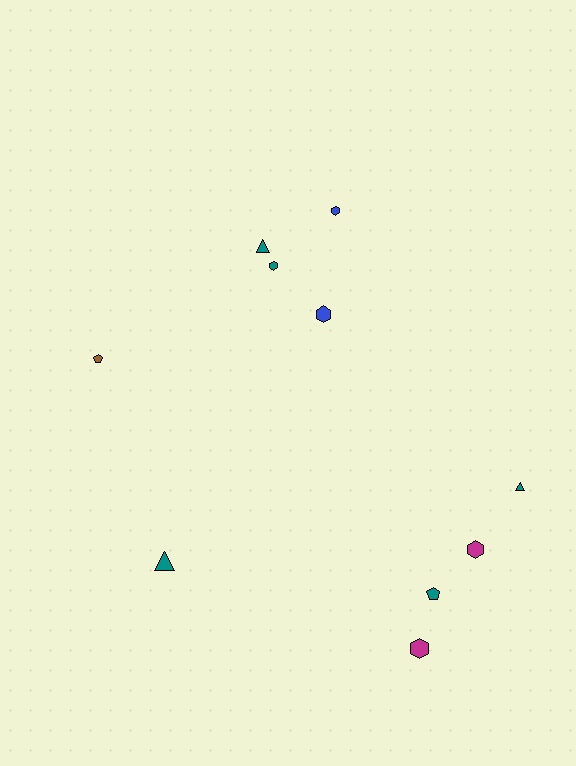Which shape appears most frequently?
Hexagon, with 5 objects.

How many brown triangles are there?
There are no brown triangles.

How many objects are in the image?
There are 10 objects.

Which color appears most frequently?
Teal, with 5 objects.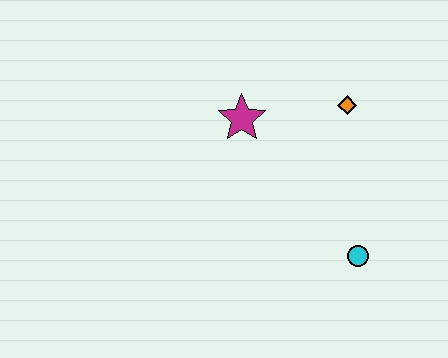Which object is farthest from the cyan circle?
The magenta star is farthest from the cyan circle.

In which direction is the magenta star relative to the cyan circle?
The magenta star is above the cyan circle.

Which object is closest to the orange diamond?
The magenta star is closest to the orange diamond.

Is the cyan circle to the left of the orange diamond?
No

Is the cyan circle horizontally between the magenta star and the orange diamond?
No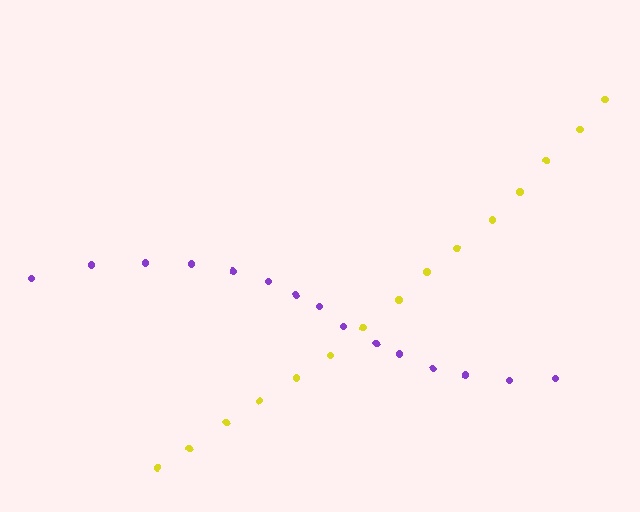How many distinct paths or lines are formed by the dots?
There are 2 distinct paths.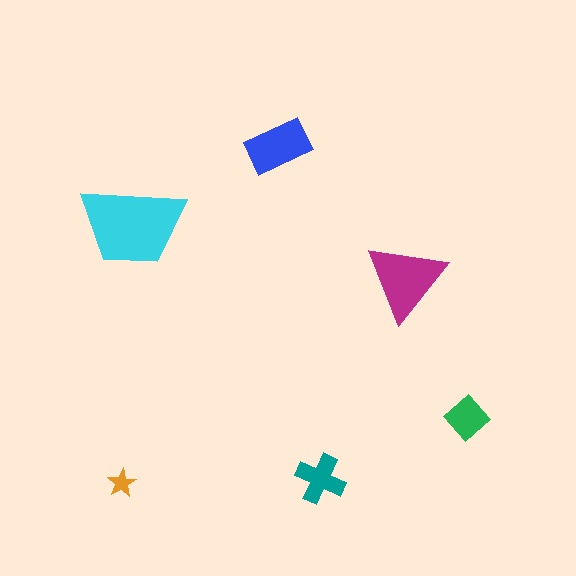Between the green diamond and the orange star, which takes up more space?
The green diamond.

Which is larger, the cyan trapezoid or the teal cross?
The cyan trapezoid.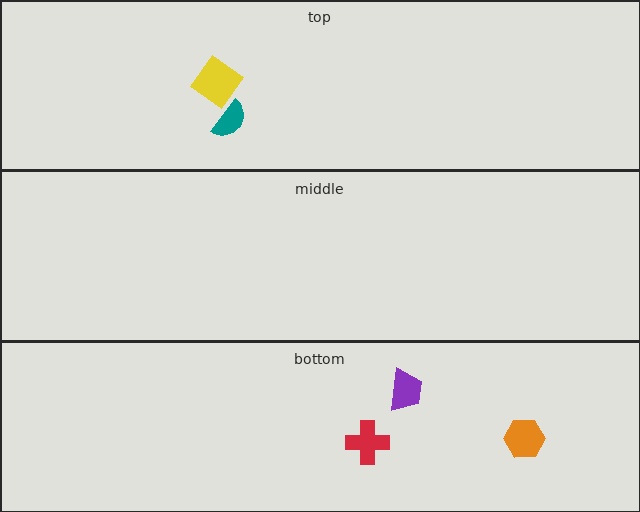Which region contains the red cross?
The bottom region.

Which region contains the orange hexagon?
The bottom region.